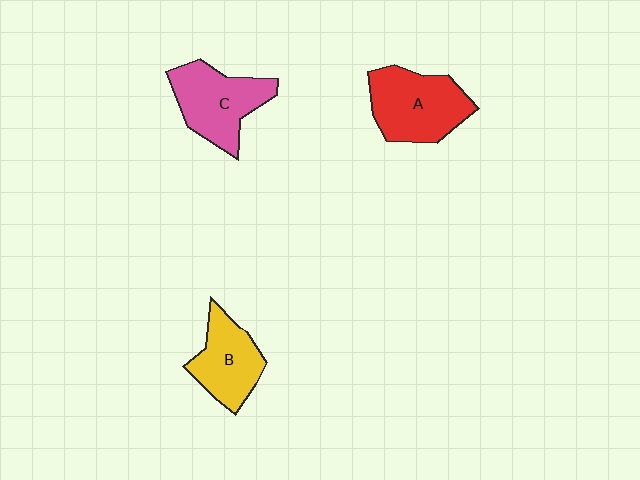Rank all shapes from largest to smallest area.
From largest to smallest: A (red), C (pink), B (yellow).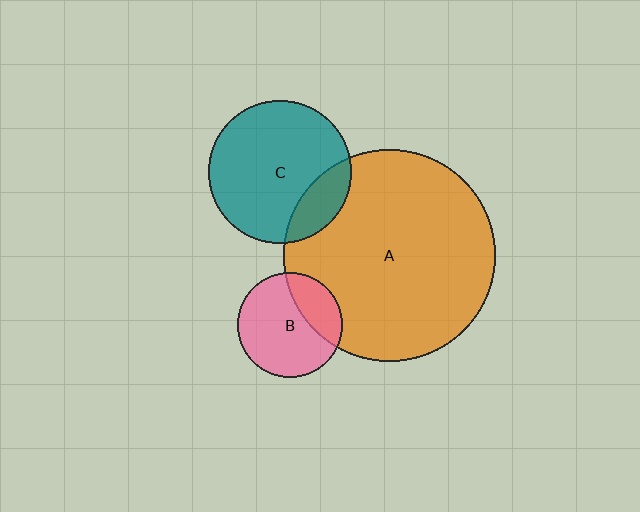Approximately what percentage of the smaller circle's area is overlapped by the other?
Approximately 20%.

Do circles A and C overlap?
Yes.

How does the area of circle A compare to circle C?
Approximately 2.2 times.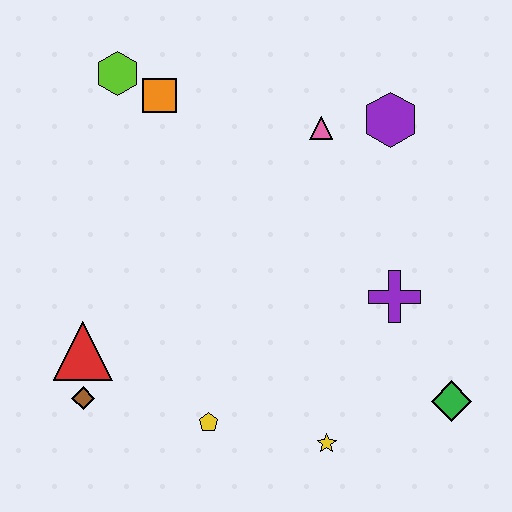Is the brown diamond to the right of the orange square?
No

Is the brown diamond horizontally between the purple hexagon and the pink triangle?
No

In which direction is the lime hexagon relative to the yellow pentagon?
The lime hexagon is above the yellow pentagon.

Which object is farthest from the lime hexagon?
The green diamond is farthest from the lime hexagon.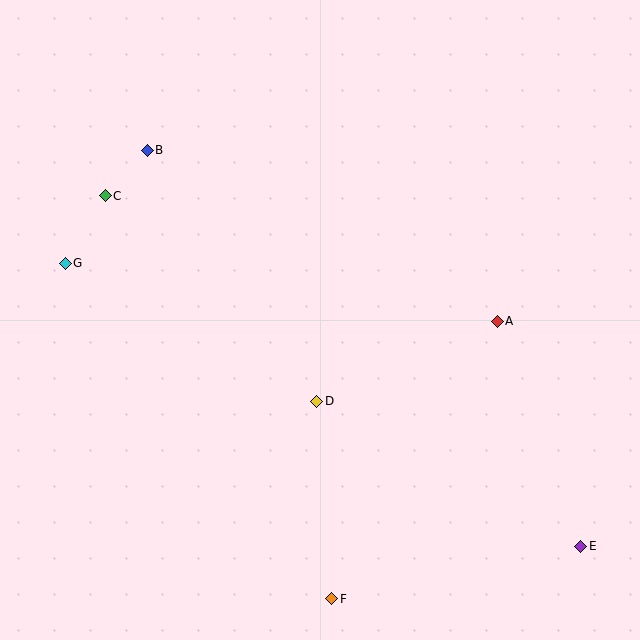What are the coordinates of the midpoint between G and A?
The midpoint between G and A is at (281, 292).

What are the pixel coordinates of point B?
Point B is at (147, 150).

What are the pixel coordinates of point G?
Point G is at (65, 263).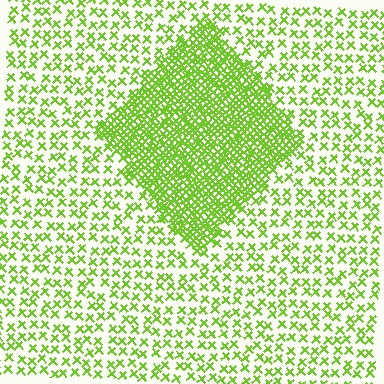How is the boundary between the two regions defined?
The boundary is defined by a change in element density (approximately 3.0x ratio). All elements are the same color, size, and shape.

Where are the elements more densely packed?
The elements are more densely packed inside the diamond boundary.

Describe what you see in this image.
The image contains small lime elements arranged at two different densities. A diamond-shaped region is visible where the elements are more densely packed than the surrounding area.